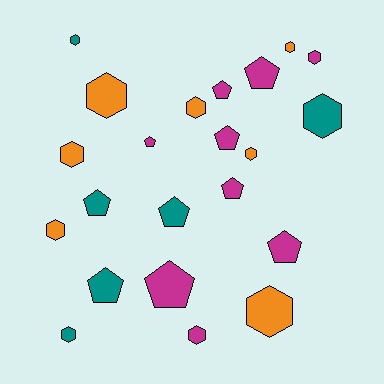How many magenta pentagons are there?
There are 7 magenta pentagons.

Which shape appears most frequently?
Hexagon, with 12 objects.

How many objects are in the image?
There are 22 objects.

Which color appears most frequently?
Magenta, with 9 objects.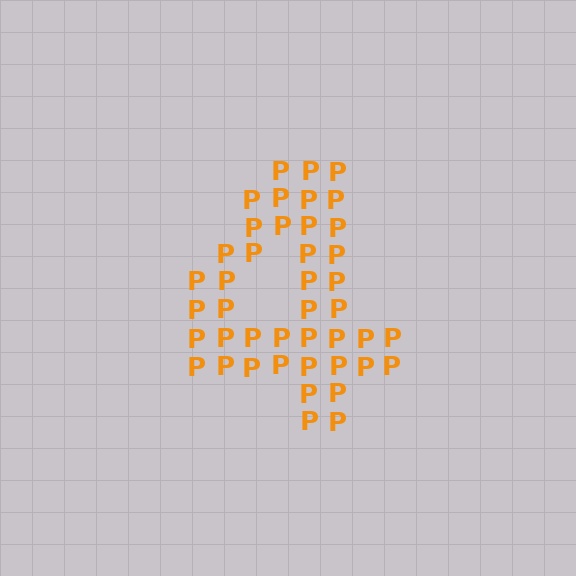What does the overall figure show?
The overall figure shows the digit 4.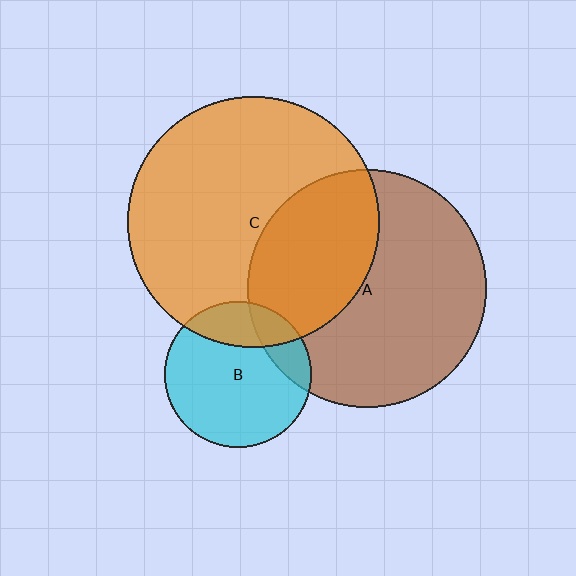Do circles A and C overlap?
Yes.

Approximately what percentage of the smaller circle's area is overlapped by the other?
Approximately 35%.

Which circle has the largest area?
Circle C (orange).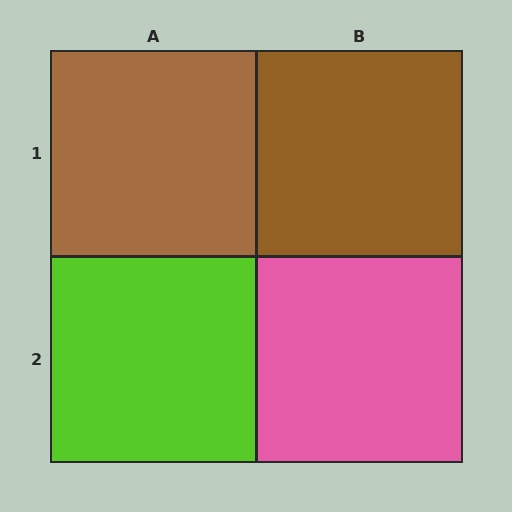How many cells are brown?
2 cells are brown.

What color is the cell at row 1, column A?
Brown.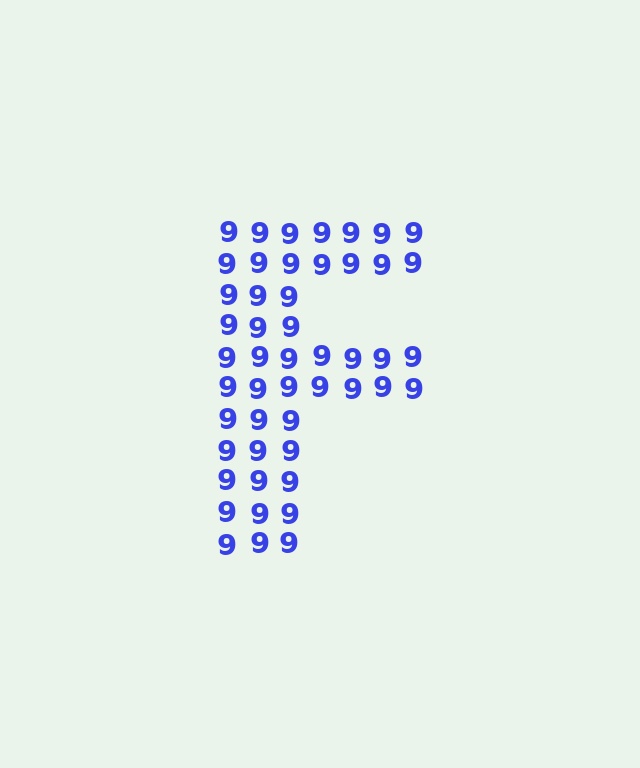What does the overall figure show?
The overall figure shows the letter F.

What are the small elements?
The small elements are digit 9's.